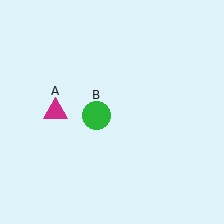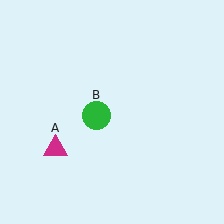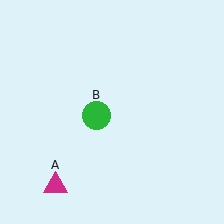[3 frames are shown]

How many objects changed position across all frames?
1 object changed position: magenta triangle (object A).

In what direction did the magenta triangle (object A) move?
The magenta triangle (object A) moved down.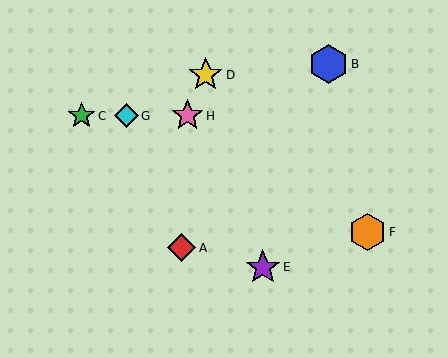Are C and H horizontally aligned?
Yes, both are at y≈116.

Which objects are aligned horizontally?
Objects C, G, H are aligned horizontally.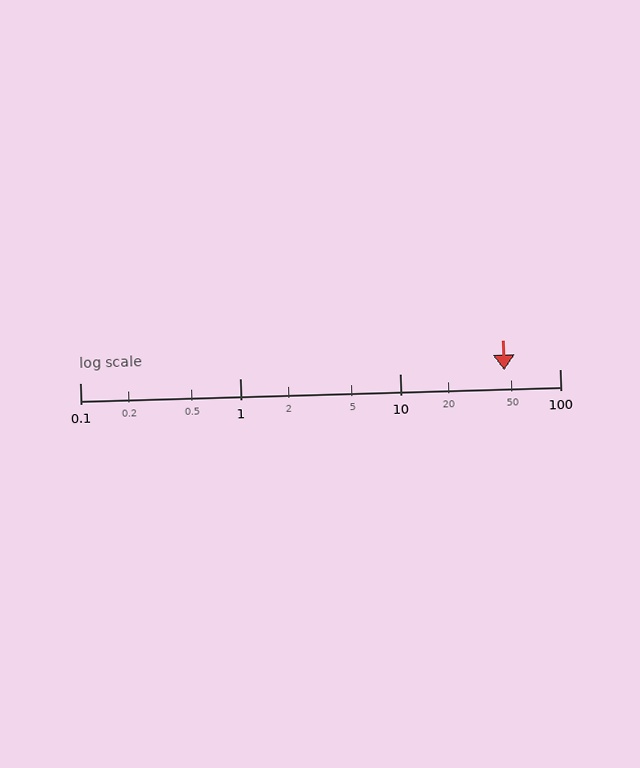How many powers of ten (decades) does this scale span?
The scale spans 3 decades, from 0.1 to 100.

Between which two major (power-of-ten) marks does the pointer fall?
The pointer is between 10 and 100.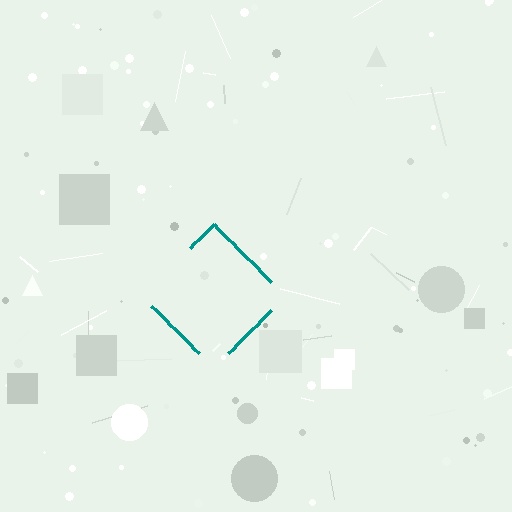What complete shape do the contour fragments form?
The contour fragments form a diamond.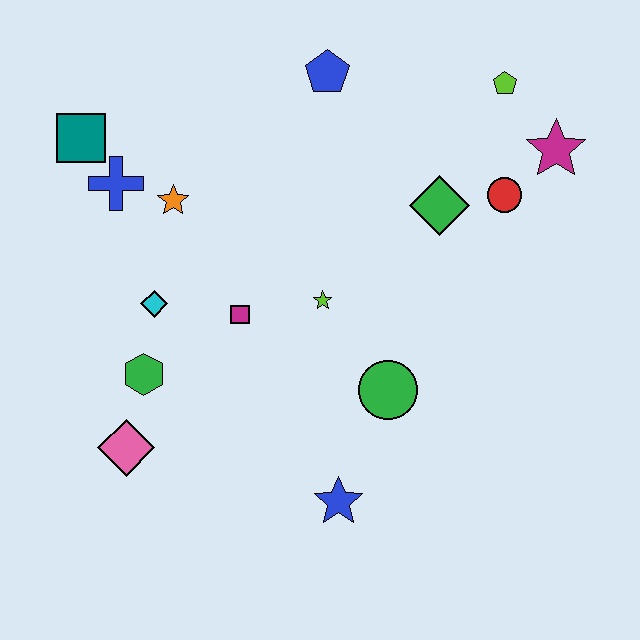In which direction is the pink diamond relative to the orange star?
The pink diamond is below the orange star.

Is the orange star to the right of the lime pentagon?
No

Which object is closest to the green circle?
The lime star is closest to the green circle.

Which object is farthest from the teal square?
The magenta star is farthest from the teal square.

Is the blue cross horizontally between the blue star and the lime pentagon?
No